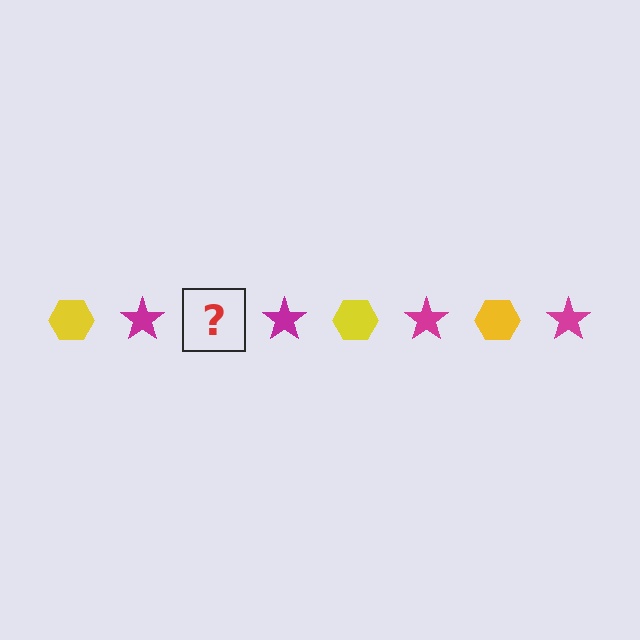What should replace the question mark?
The question mark should be replaced with a yellow hexagon.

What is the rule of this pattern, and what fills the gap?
The rule is that the pattern alternates between yellow hexagon and magenta star. The gap should be filled with a yellow hexagon.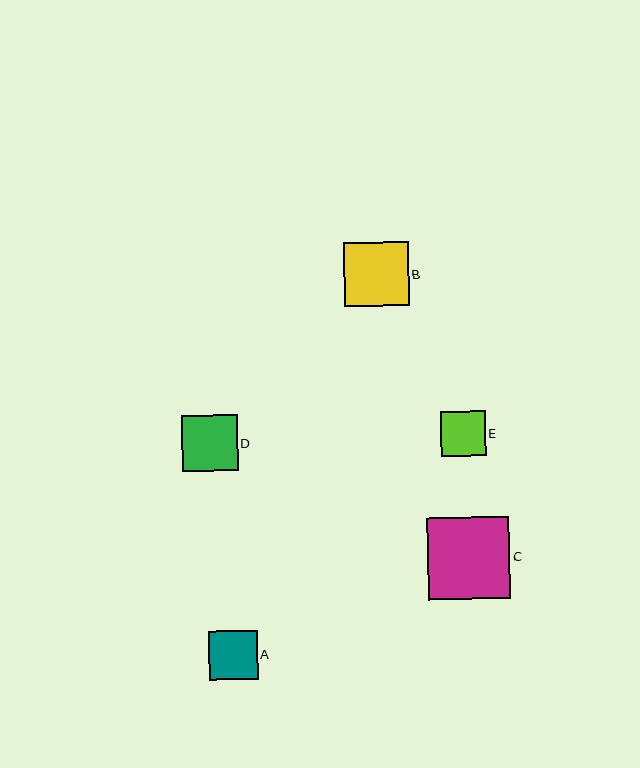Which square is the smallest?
Square E is the smallest with a size of approximately 45 pixels.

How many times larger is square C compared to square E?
Square C is approximately 1.8 times the size of square E.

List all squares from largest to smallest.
From largest to smallest: C, B, D, A, E.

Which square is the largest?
Square C is the largest with a size of approximately 83 pixels.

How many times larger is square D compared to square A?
Square D is approximately 1.1 times the size of square A.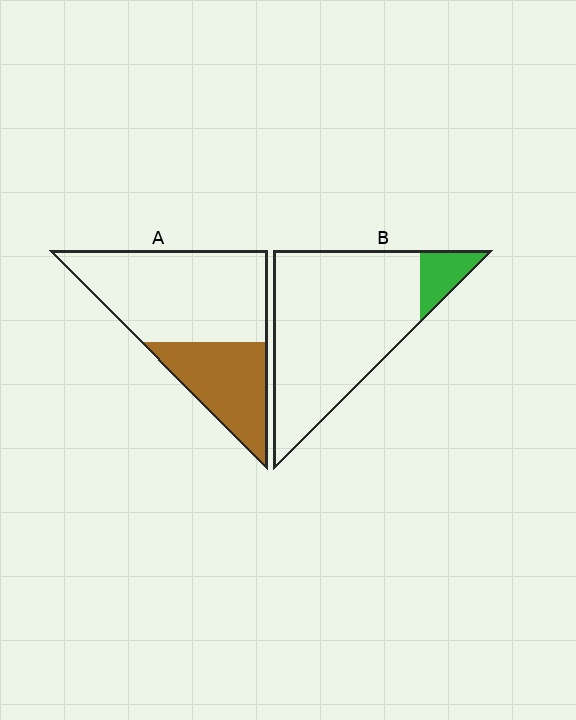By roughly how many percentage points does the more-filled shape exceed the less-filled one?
By roughly 25 percentage points (A over B).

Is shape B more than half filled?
No.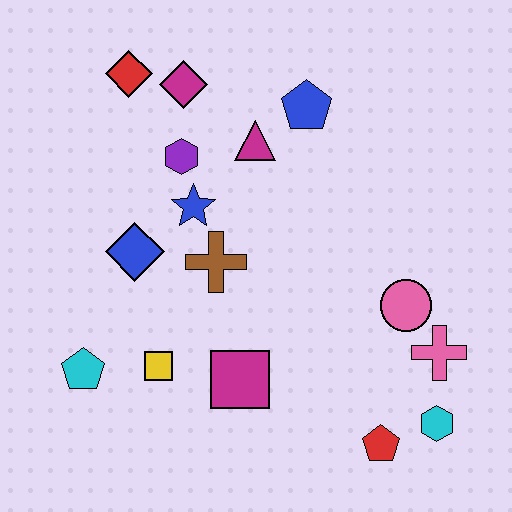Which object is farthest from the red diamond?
The cyan hexagon is farthest from the red diamond.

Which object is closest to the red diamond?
The magenta diamond is closest to the red diamond.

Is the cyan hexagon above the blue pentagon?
No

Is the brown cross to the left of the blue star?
No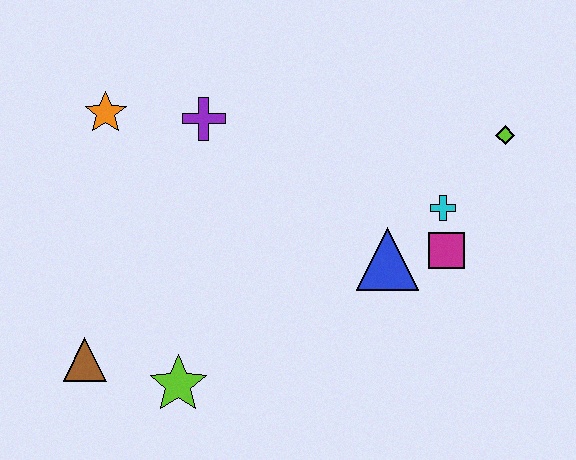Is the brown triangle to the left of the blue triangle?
Yes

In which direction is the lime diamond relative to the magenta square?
The lime diamond is above the magenta square.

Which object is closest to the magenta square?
The cyan cross is closest to the magenta square.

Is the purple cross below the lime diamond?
No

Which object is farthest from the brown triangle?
The lime diamond is farthest from the brown triangle.